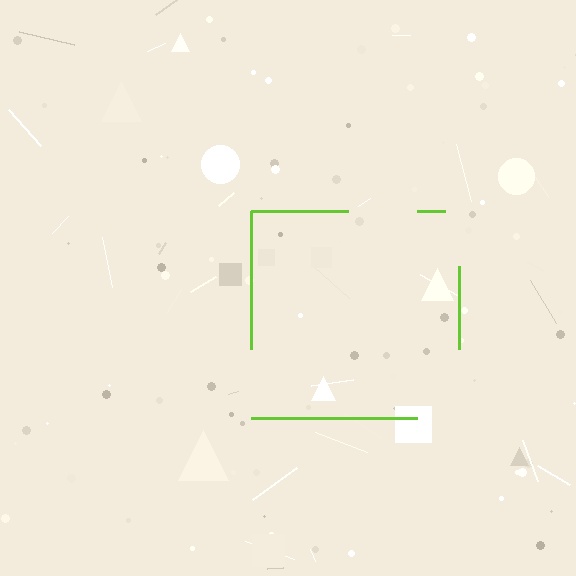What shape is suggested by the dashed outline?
The dashed outline suggests a square.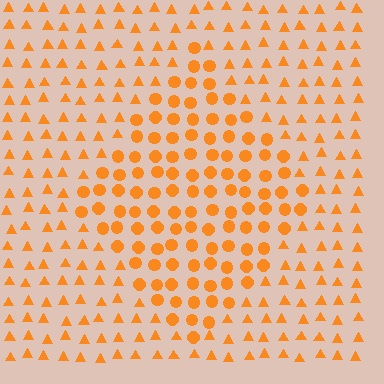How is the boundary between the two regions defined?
The boundary is defined by a change in element shape: circles inside vs. triangles outside. All elements share the same color and spacing.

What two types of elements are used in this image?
The image uses circles inside the diamond region and triangles outside it.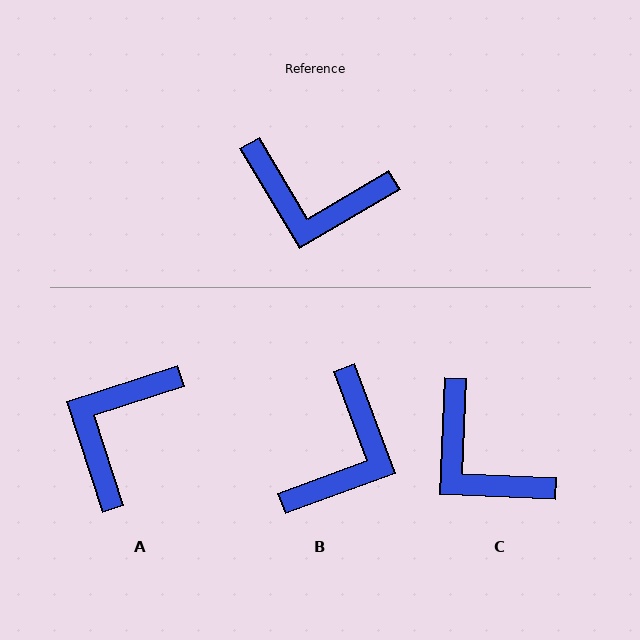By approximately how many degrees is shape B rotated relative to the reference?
Approximately 80 degrees counter-clockwise.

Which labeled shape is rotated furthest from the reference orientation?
A, about 103 degrees away.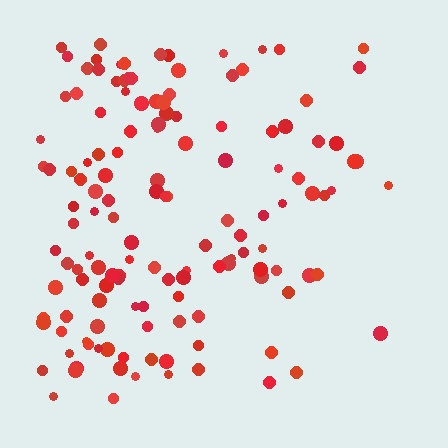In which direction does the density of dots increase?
From right to left, with the left side densest.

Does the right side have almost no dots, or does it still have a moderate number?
Still a moderate number, just noticeably fewer than the left.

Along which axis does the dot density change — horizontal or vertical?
Horizontal.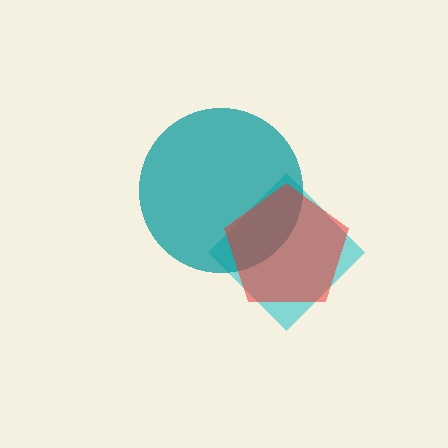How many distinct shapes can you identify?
There are 3 distinct shapes: a cyan diamond, a teal circle, a red pentagon.